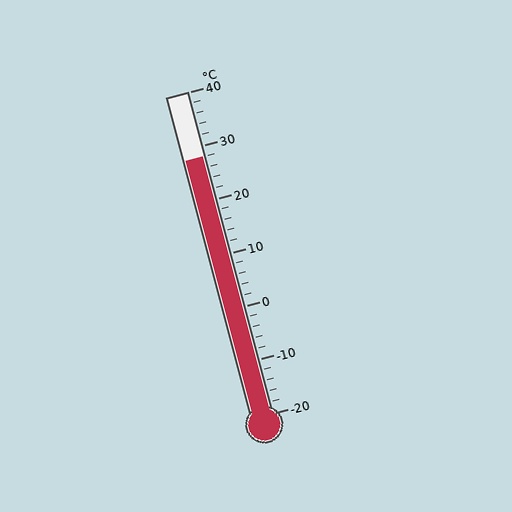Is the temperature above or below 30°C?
The temperature is below 30°C.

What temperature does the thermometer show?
The thermometer shows approximately 28°C.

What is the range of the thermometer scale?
The thermometer scale ranges from -20°C to 40°C.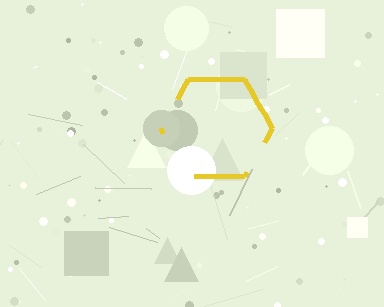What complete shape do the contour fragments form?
The contour fragments form a hexagon.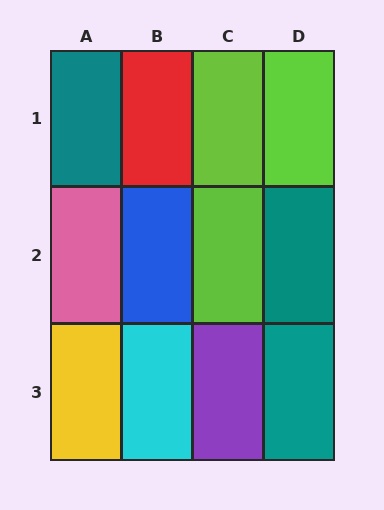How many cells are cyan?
1 cell is cyan.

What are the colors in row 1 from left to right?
Teal, red, lime, lime.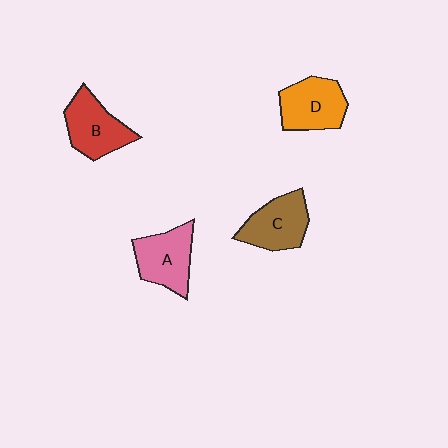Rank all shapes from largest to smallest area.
From largest to smallest: A (pink), D (orange), B (red), C (brown).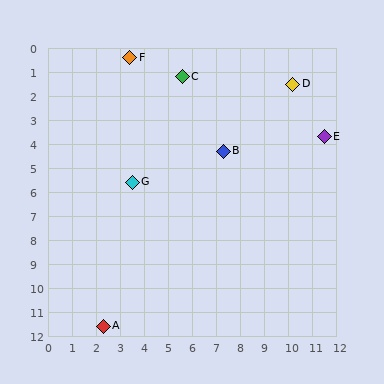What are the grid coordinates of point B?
Point B is at approximately (7.3, 4.3).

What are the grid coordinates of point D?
Point D is at approximately (10.2, 1.5).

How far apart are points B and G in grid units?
Points B and G are about 4.0 grid units apart.